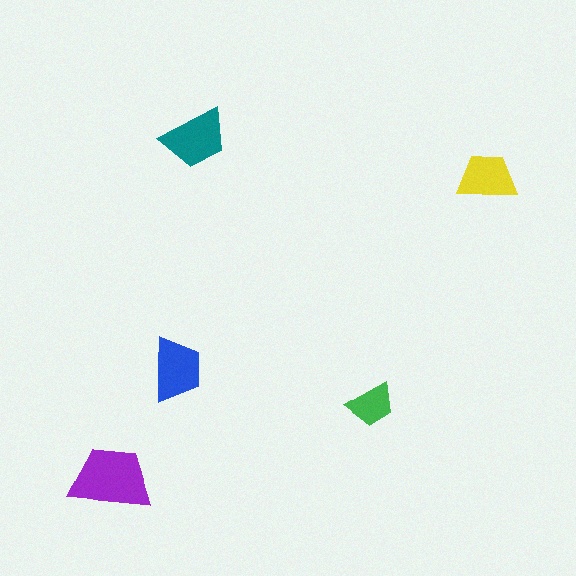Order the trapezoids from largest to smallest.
the purple one, the teal one, the blue one, the yellow one, the green one.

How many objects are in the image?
There are 5 objects in the image.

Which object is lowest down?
The purple trapezoid is bottommost.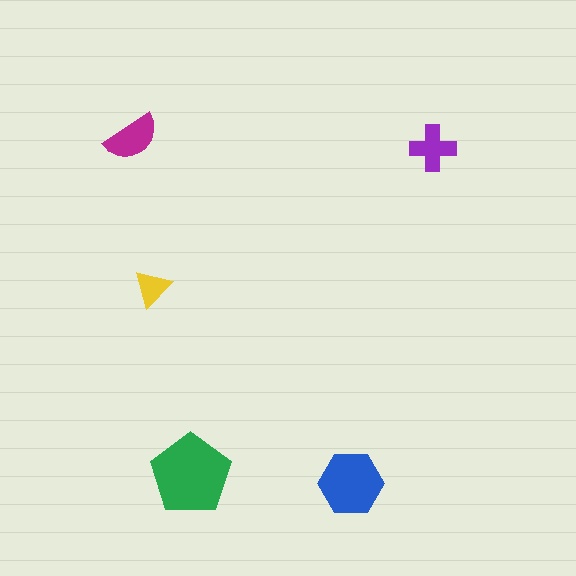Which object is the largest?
The green pentagon.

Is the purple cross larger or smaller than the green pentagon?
Smaller.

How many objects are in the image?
There are 5 objects in the image.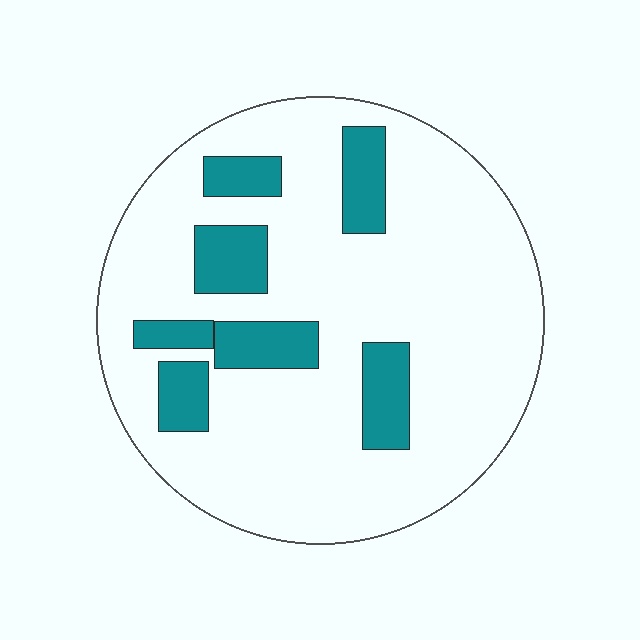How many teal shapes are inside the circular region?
7.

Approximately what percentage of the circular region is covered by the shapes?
Approximately 20%.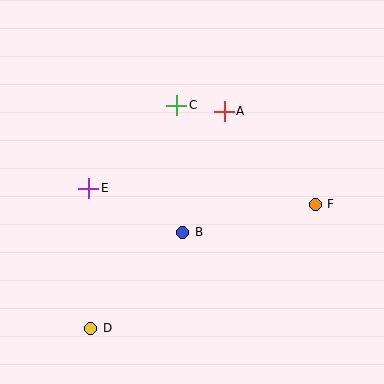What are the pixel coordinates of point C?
Point C is at (177, 105).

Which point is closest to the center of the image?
Point B at (182, 232) is closest to the center.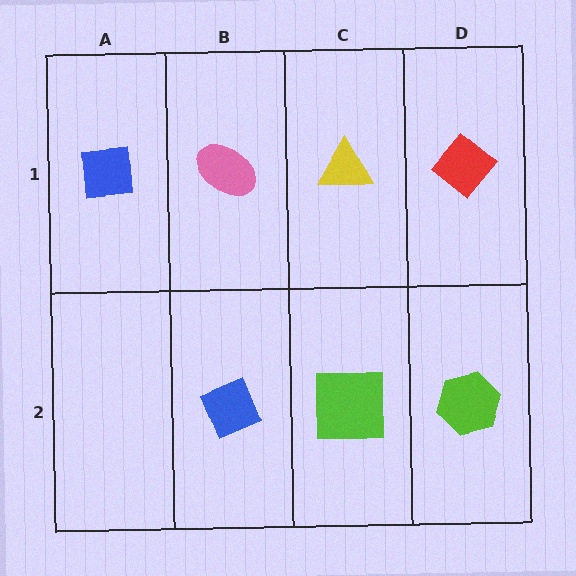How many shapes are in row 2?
3 shapes.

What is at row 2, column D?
A lime hexagon.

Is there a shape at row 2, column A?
No, that cell is empty.